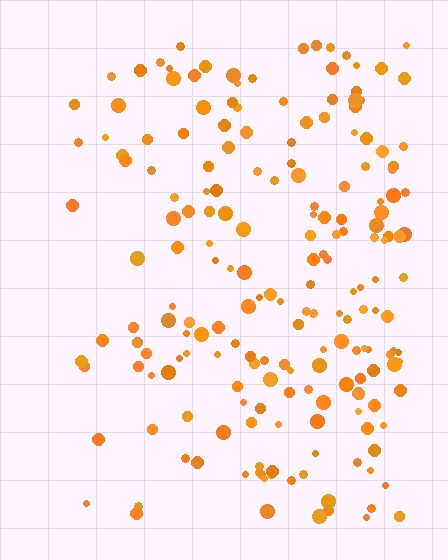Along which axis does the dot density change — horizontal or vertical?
Horizontal.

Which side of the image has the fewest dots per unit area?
The left.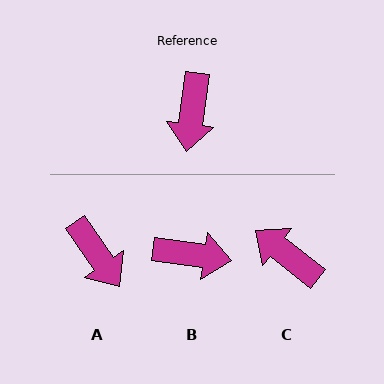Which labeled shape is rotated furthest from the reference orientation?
C, about 120 degrees away.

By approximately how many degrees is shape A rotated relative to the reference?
Approximately 43 degrees counter-clockwise.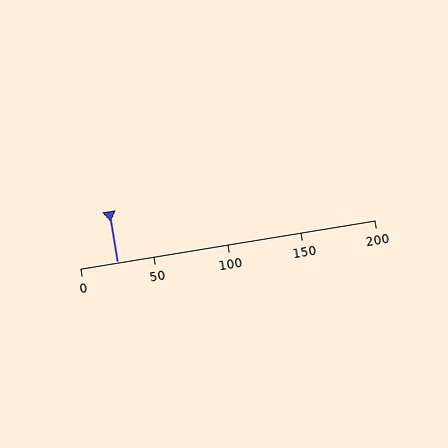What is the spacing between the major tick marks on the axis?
The major ticks are spaced 50 apart.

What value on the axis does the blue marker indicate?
The marker indicates approximately 25.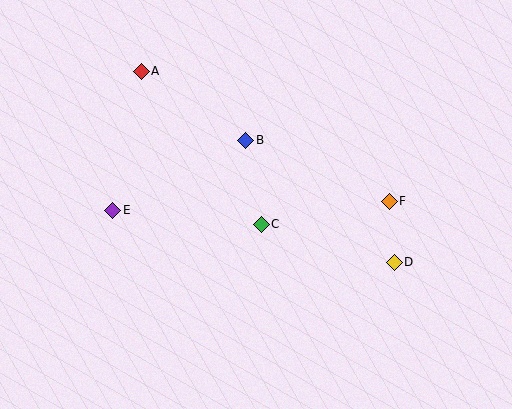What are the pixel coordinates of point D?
Point D is at (394, 262).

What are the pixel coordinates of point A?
Point A is at (141, 71).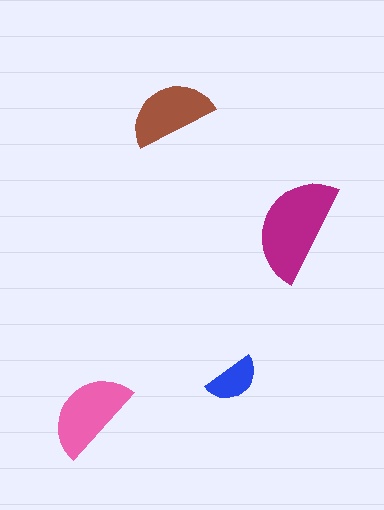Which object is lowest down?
The pink semicircle is bottommost.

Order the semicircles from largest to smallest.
the magenta one, the pink one, the brown one, the blue one.